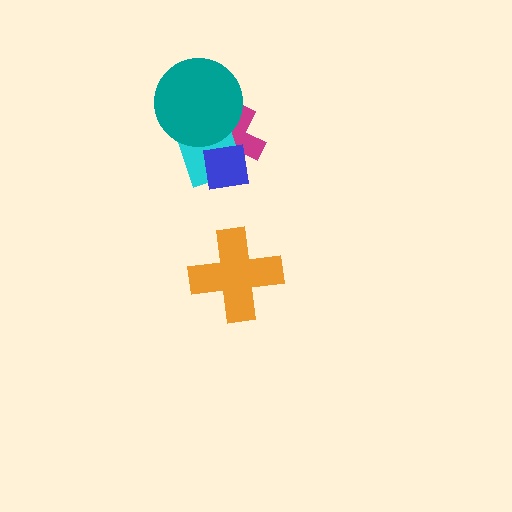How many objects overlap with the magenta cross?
3 objects overlap with the magenta cross.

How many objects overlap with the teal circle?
2 objects overlap with the teal circle.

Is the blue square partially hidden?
No, no other shape covers it.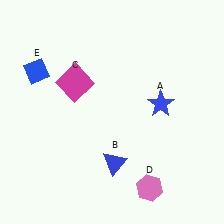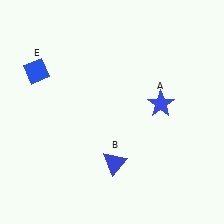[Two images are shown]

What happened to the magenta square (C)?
The magenta square (C) was removed in Image 2. It was in the top-left area of Image 1.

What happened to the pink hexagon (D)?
The pink hexagon (D) was removed in Image 2. It was in the bottom-right area of Image 1.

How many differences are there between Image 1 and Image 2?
There are 2 differences between the two images.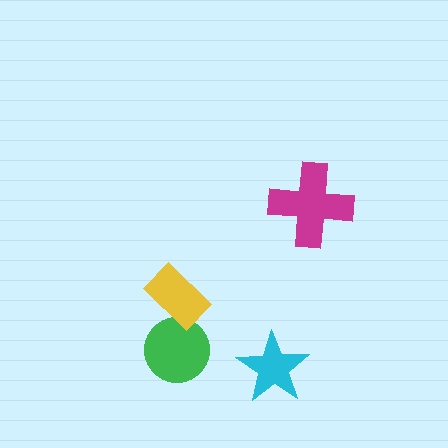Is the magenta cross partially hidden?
No, no other shape covers it.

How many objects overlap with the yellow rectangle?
1 object overlaps with the yellow rectangle.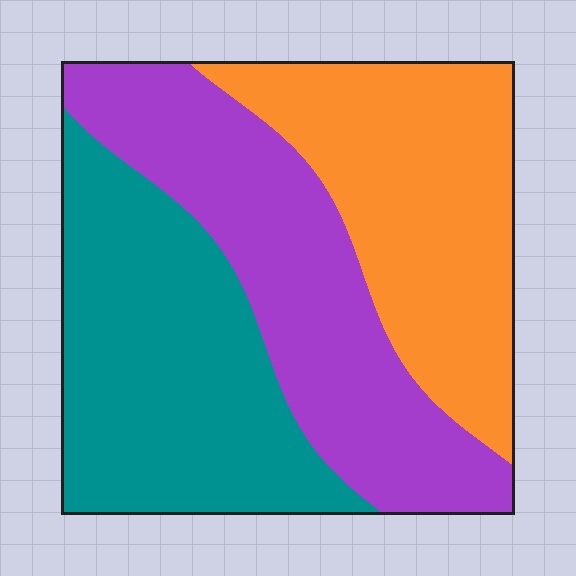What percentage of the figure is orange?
Orange covers around 30% of the figure.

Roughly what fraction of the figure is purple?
Purple covers 34% of the figure.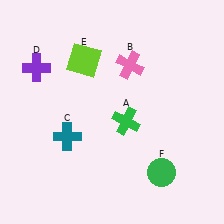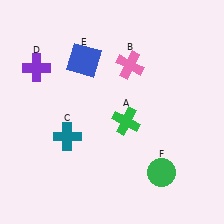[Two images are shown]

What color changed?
The square (E) changed from lime in Image 1 to blue in Image 2.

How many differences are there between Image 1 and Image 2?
There is 1 difference between the two images.